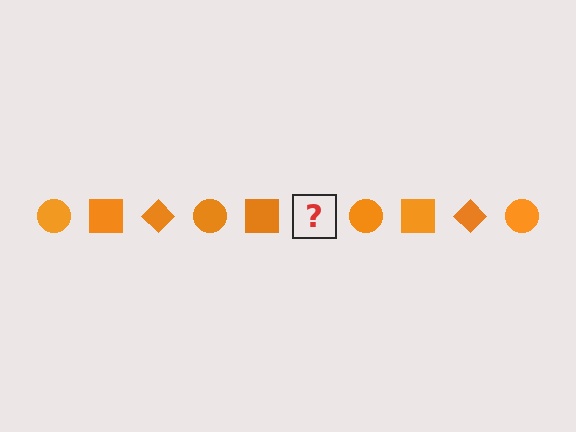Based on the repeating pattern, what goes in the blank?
The blank should be an orange diamond.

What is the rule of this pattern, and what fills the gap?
The rule is that the pattern cycles through circle, square, diamond shapes in orange. The gap should be filled with an orange diamond.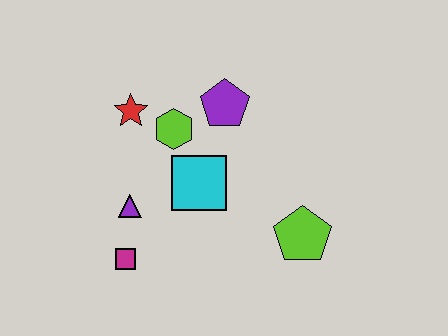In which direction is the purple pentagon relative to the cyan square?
The purple pentagon is above the cyan square.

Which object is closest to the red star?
The lime hexagon is closest to the red star.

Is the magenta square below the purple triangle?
Yes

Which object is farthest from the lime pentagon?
The red star is farthest from the lime pentagon.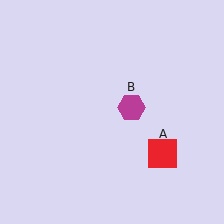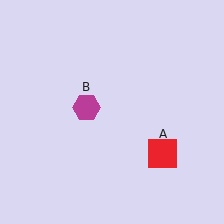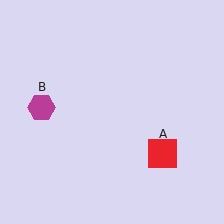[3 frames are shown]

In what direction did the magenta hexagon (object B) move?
The magenta hexagon (object B) moved left.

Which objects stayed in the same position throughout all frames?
Red square (object A) remained stationary.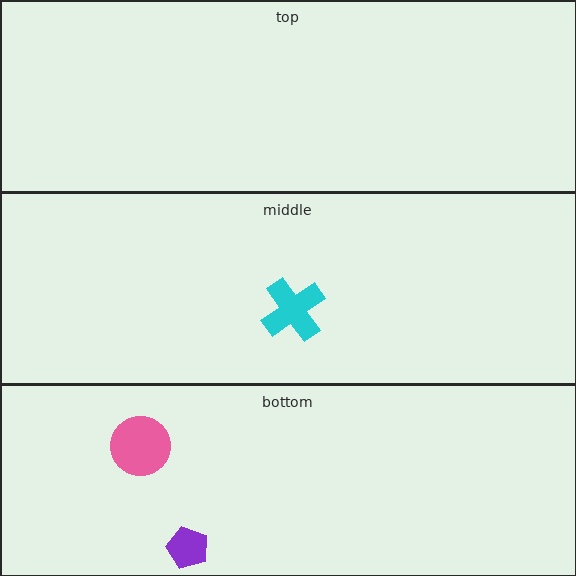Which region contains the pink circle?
The bottom region.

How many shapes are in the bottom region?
2.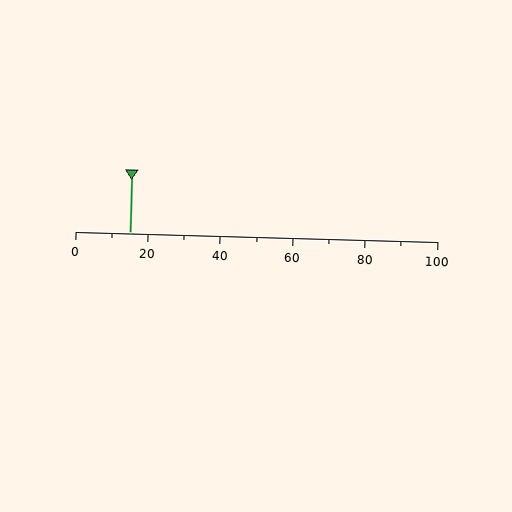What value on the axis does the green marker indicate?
The marker indicates approximately 15.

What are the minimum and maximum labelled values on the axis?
The axis runs from 0 to 100.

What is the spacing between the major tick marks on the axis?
The major ticks are spaced 20 apart.